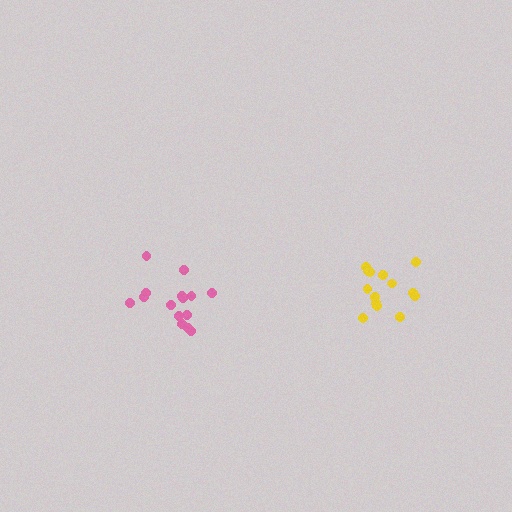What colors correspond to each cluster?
The clusters are colored: yellow, pink.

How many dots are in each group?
Group 1: 15 dots, Group 2: 15 dots (30 total).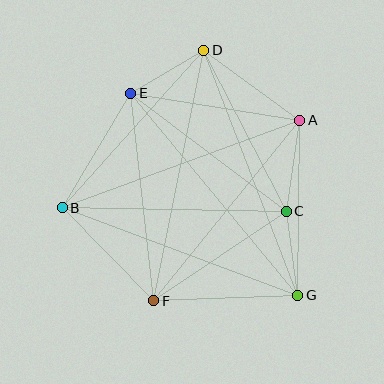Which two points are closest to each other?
Points D and E are closest to each other.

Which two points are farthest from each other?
Points D and G are farthest from each other.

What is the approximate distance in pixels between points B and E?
The distance between B and E is approximately 134 pixels.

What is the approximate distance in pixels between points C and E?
The distance between C and E is approximately 195 pixels.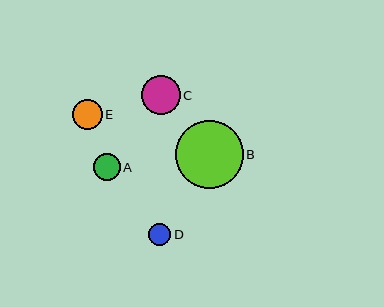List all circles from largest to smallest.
From largest to smallest: B, C, E, A, D.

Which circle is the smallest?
Circle D is the smallest with a size of approximately 22 pixels.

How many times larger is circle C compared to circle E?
Circle C is approximately 1.3 times the size of circle E.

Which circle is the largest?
Circle B is the largest with a size of approximately 68 pixels.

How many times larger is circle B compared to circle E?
Circle B is approximately 2.3 times the size of circle E.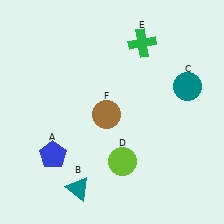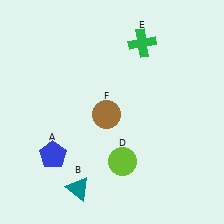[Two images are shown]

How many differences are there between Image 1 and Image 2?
There is 1 difference between the two images.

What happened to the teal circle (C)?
The teal circle (C) was removed in Image 2. It was in the top-right area of Image 1.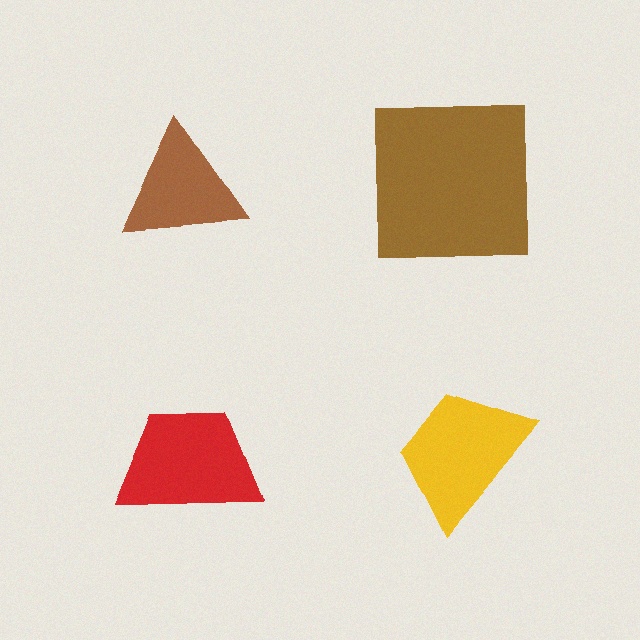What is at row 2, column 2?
A yellow trapezoid.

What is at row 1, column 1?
A brown triangle.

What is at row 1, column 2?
A brown square.